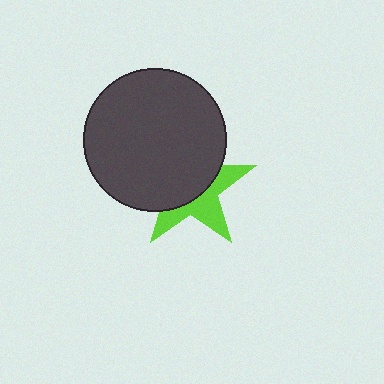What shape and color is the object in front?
The object in front is a dark gray circle.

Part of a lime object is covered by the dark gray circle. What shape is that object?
It is a star.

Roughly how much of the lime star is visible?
A small part of it is visible (roughly 42%).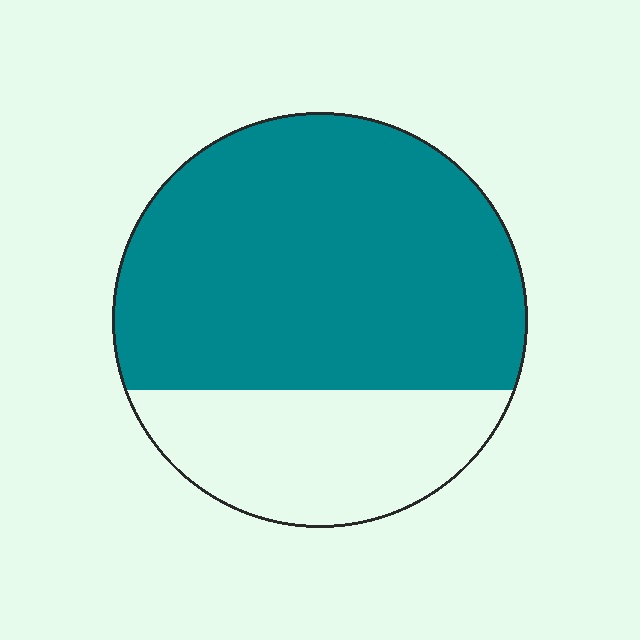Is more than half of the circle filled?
Yes.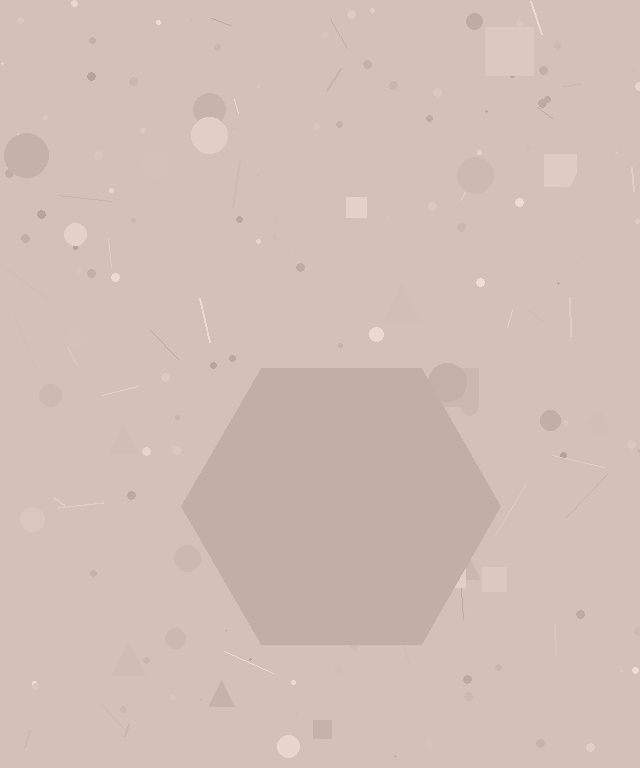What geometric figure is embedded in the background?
A hexagon is embedded in the background.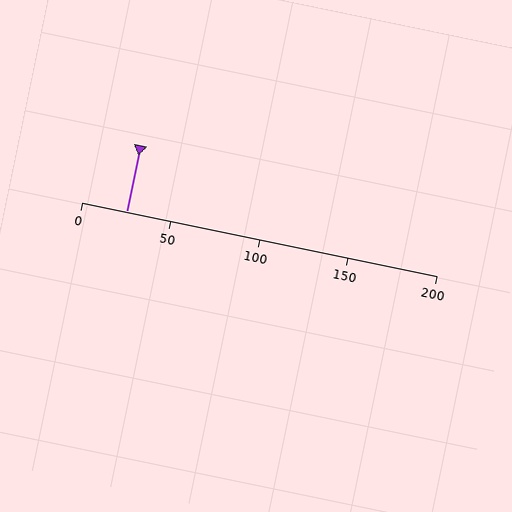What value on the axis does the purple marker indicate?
The marker indicates approximately 25.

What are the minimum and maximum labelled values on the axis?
The axis runs from 0 to 200.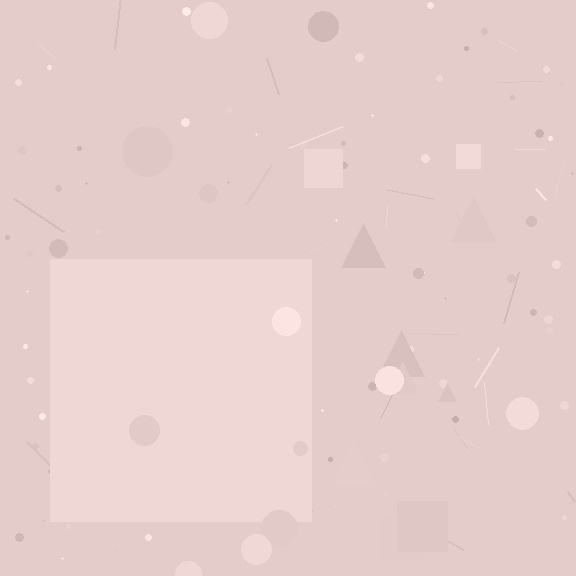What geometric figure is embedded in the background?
A square is embedded in the background.